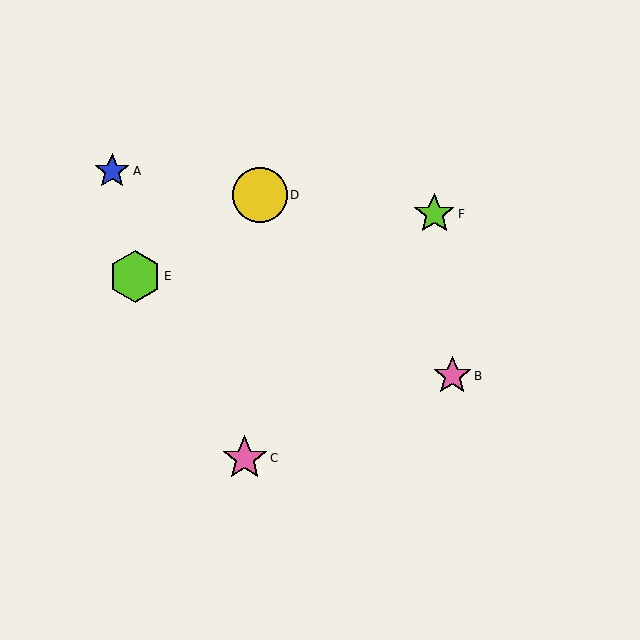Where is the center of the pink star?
The center of the pink star is at (452, 376).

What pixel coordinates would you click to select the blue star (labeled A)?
Click at (112, 171) to select the blue star A.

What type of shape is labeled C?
Shape C is a pink star.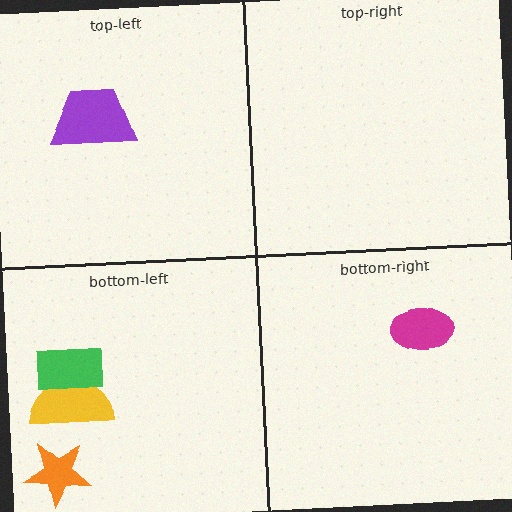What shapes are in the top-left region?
The purple trapezoid.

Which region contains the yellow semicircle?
The bottom-left region.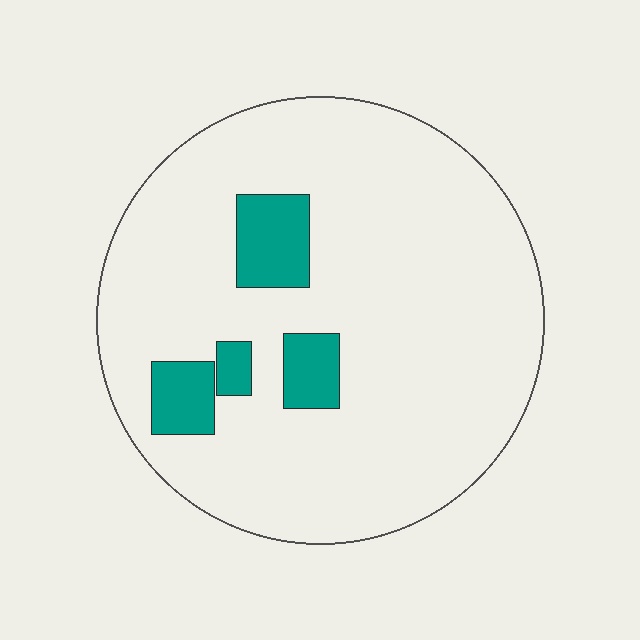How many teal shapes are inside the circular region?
4.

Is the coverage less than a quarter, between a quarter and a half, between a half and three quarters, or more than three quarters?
Less than a quarter.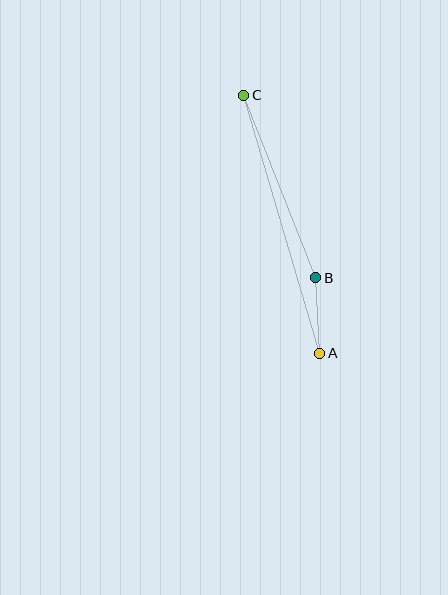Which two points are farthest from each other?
Points A and C are farthest from each other.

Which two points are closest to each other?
Points A and B are closest to each other.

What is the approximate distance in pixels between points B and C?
The distance between B and C is approximately 196 pixels.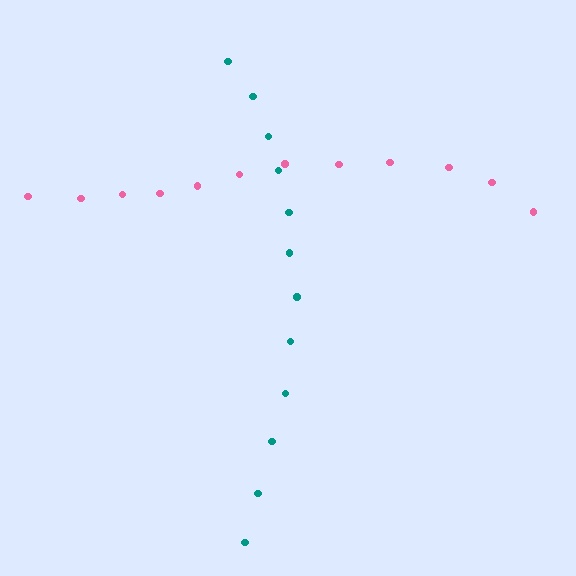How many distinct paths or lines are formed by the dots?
There are 2 distinct paths.